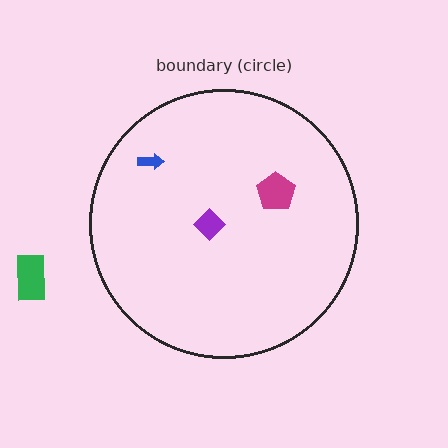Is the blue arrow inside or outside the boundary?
Inside.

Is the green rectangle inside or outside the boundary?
Outside.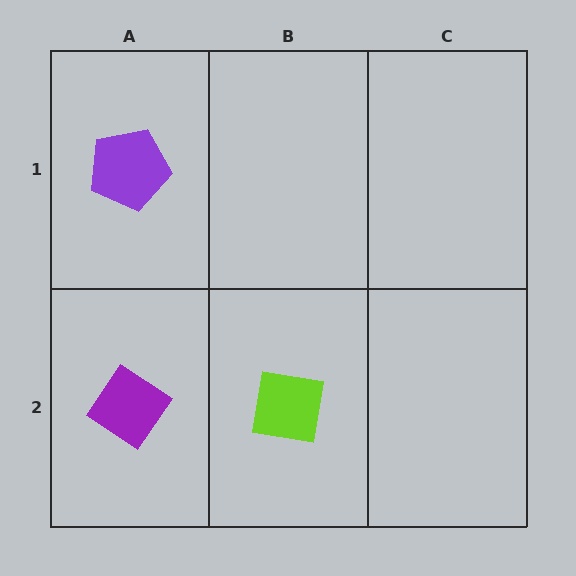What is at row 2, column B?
A lime square.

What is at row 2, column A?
A purple diamond.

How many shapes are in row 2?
2 shapes.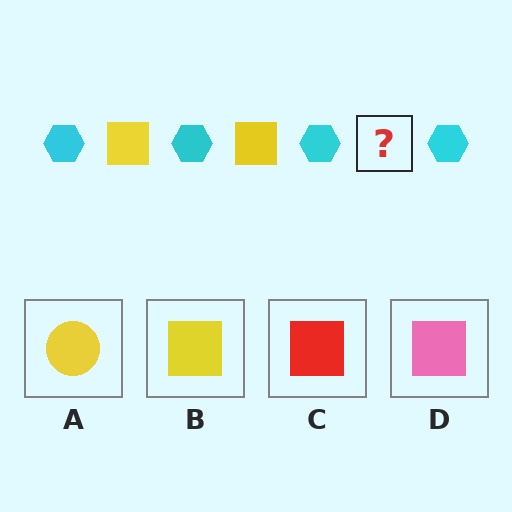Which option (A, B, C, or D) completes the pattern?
B.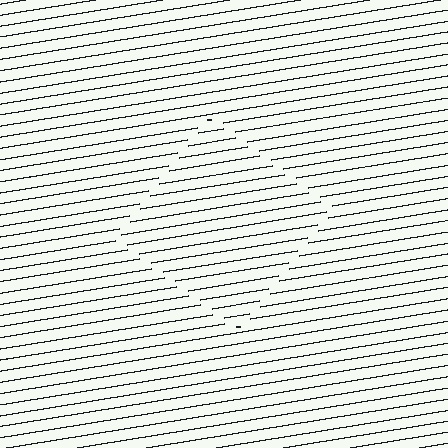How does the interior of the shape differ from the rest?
The interior of the shape contains the same grating, shifted by half a period — the contour is defined by the phase discontinuity where line-ends from the inner and outer gratings abut.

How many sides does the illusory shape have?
4 sides — the line-ends trace a square.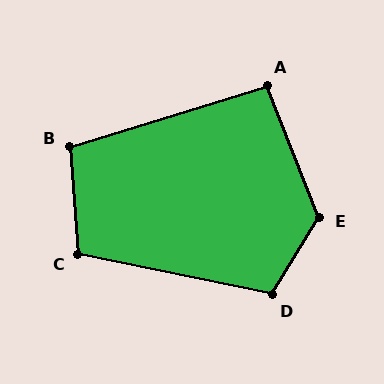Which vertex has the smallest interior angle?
A, at approximately 95 degrees.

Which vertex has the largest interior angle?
E, at approximately 127 degrees.